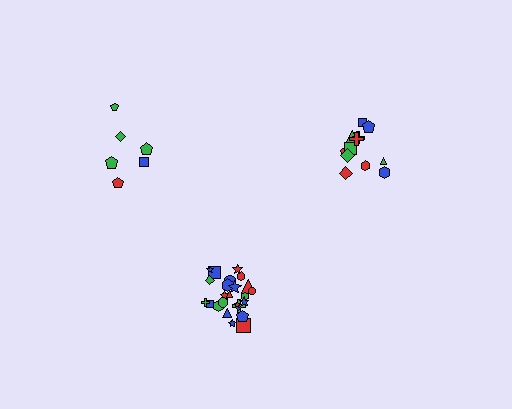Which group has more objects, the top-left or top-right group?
The top-right group.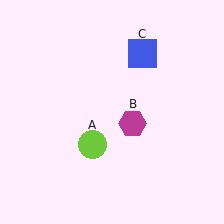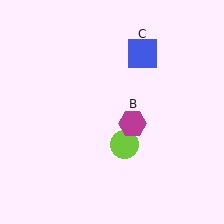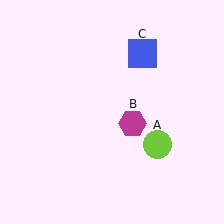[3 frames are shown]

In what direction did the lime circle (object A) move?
The lime circle (object A) moved right.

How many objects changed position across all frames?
1 object changed position: lime circle (object A).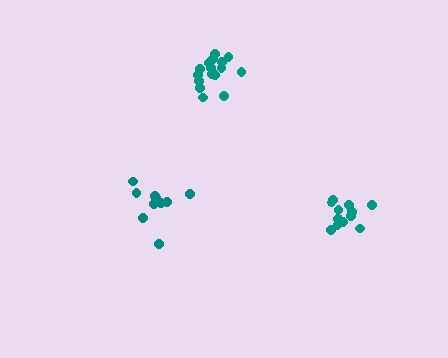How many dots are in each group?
Group 1: 10 dots, Group 2: 13 dots, Group 3: 16 dots (39 total).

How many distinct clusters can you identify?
There are 3 distinct clusters.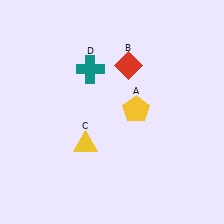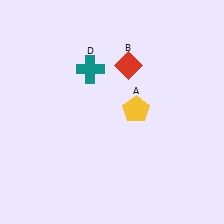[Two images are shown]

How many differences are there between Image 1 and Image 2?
There is 1 difference between the two images.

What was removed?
The yellow triangle (C) was removed in Image 2.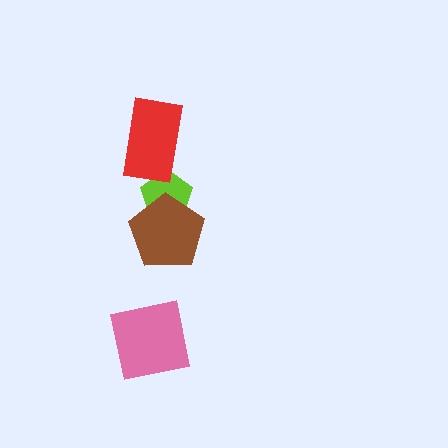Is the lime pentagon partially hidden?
Yes, it is partially covered by another shape.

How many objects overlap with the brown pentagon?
1 object overlaps with the brown pentagon.